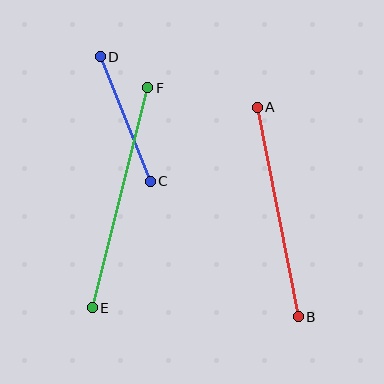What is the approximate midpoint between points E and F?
The midpoint is at approximately (120, 198) pixels.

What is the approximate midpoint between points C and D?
The midpoint is at approximately (125, 119) pixels.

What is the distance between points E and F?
The distance is approximately 227 pixels.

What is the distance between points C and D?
The distance is approximately 134 pixels.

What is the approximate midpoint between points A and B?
The midpoint is at approximately (278, 212) pixels.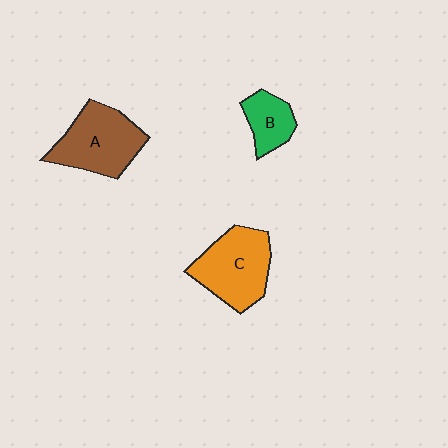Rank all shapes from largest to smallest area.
From largest to smallest: C (orange), A (brown), B (green).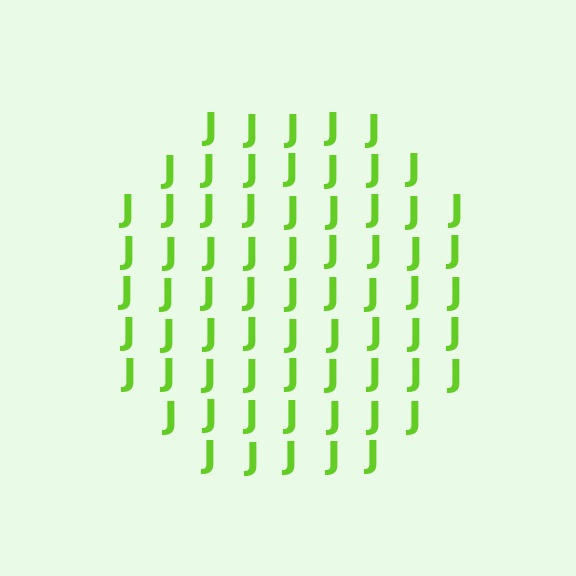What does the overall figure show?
The overall figure shows a circle.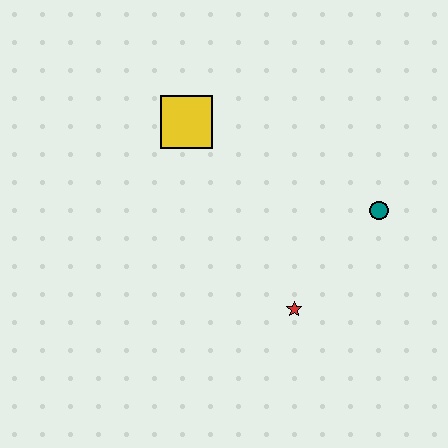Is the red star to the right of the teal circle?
No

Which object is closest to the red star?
The teal circle is closest to the red star.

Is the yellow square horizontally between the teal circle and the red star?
No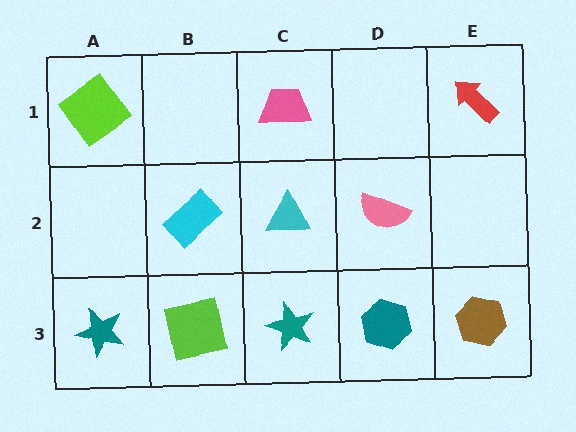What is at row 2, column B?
A cyan rectangle.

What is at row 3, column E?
A brown hexagon.